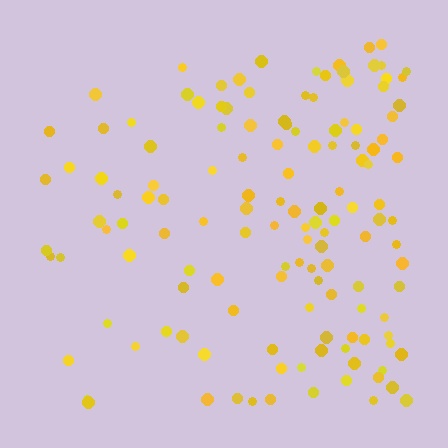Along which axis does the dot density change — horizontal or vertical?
Horizontal.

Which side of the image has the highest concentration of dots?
The right.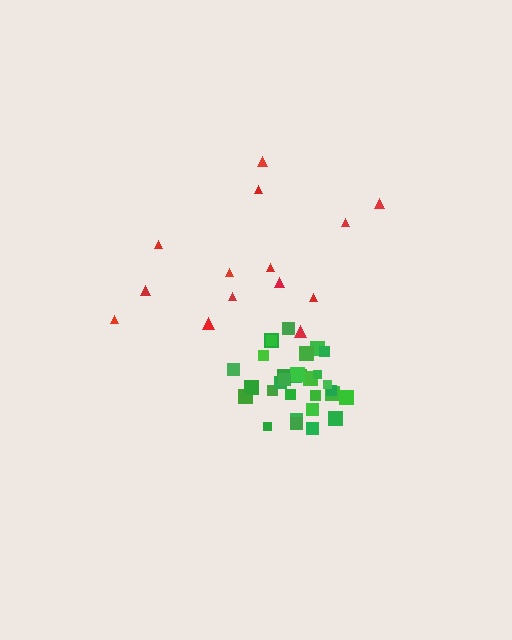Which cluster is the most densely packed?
Green.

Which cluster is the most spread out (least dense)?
Red.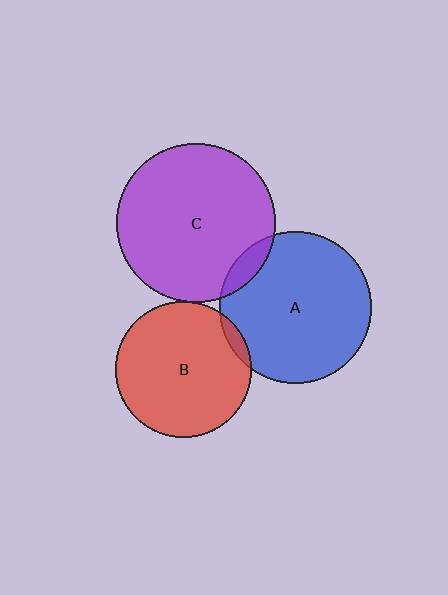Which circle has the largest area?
Circle C (purple).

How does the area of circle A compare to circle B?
Approximately 1.2 times.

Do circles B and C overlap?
Yes.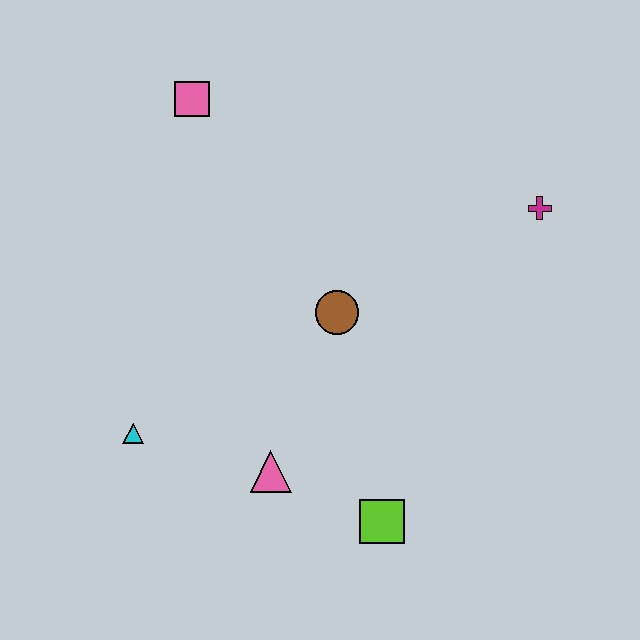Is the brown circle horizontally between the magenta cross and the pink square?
Yes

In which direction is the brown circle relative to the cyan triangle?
The brown circle is to the right of the cyan triangle.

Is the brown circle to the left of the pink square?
No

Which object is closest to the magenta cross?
The brown circle is closest to the magenta cross.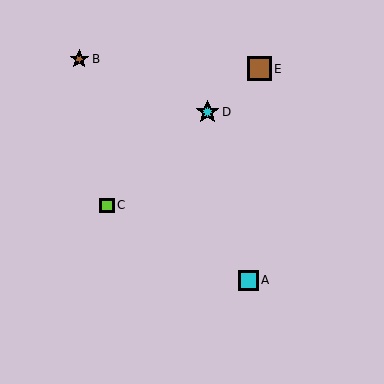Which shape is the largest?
The brown square (labeled E) is the largest.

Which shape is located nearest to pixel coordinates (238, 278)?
The cyan square (labeled A) at (248, 280) is nearest to that location.